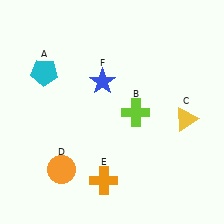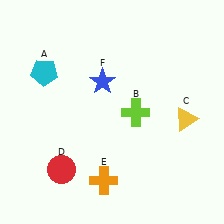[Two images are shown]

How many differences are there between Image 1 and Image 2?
There is 1 difference between the two images.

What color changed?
The circle (D) changed from orange in Image 1 to red in Image 2.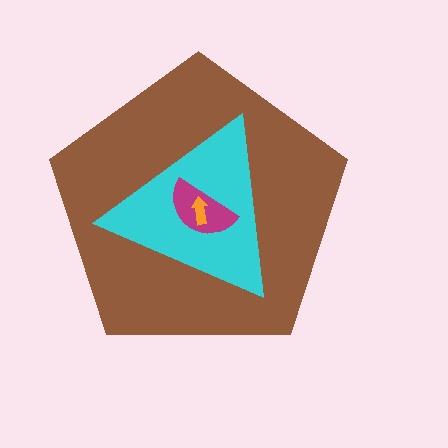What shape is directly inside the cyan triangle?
The magenta semicircle.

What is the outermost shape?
The brown pentagon.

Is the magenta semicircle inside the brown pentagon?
Yes.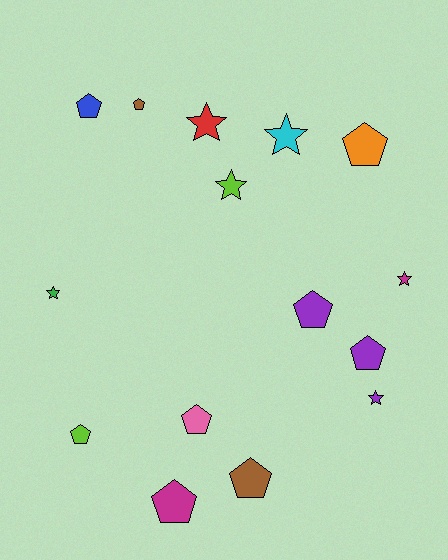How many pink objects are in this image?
There is 1 pink object.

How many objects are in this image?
There are 15 objects.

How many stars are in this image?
There are 6 stars.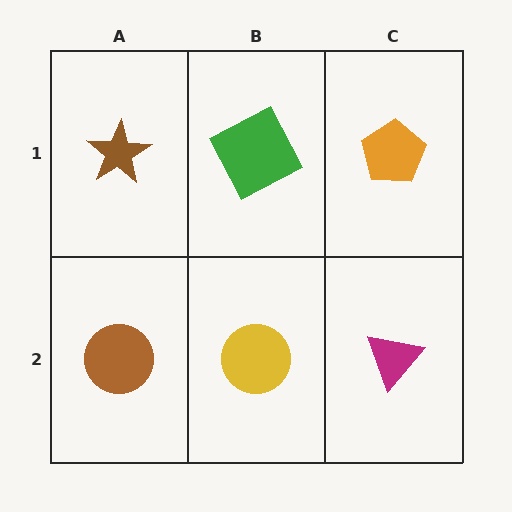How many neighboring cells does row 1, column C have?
2.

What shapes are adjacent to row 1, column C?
A magenta triangle (row 2, column C), a green square (row 1, column B).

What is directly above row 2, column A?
A brown star.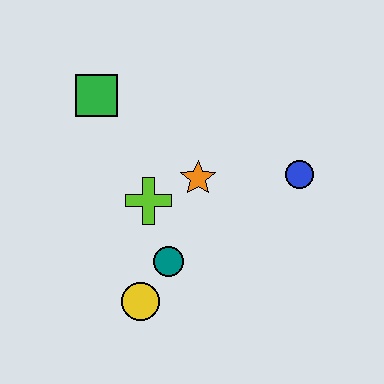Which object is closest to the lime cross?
The orange star is closest to the lime cross.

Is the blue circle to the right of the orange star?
Yes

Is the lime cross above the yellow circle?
Yes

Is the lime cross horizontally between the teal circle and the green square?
Yes